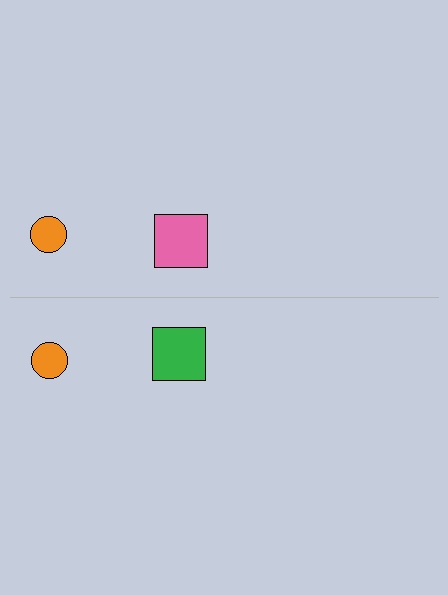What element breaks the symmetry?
The green square on the bottom side breaks the symmetry — its mirror counterpart is pink.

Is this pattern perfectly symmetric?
No, the pattern is not perfectly symmetric. The green square on the bottom side breaks the symmetry — its mirror counterpart is pink.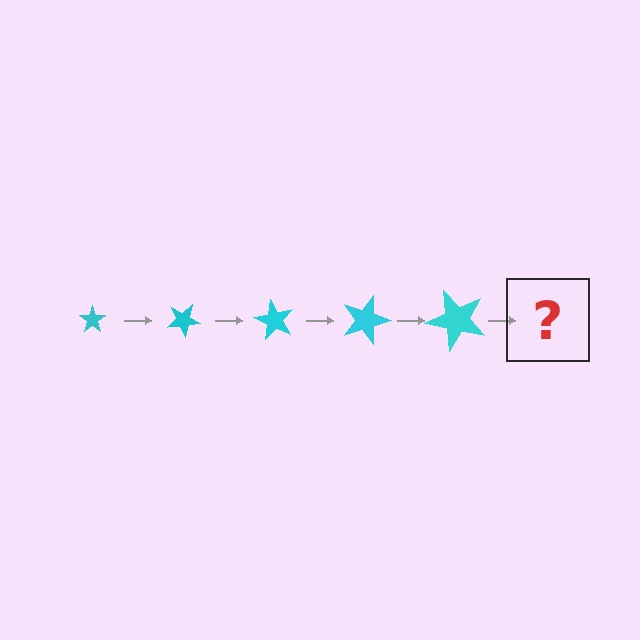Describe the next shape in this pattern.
It should be a star, larger than the previous one and rotated 150 degrees from the start.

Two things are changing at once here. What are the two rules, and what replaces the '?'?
The two rules are that the star grows larger each step and it rotates 30 degrees each step. The '?' should be a star, larger than the previous one and rotated 150 degrees from the start.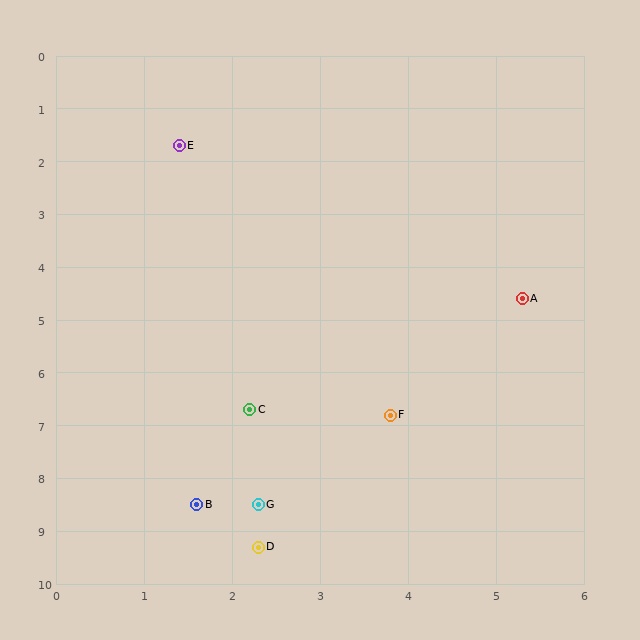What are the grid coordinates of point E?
Point E is at approximately (1.4, 1.7).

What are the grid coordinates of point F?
Point F is at approximately (3.8, 6.8).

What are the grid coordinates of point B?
Point B is at approximately (1.6, 8.5).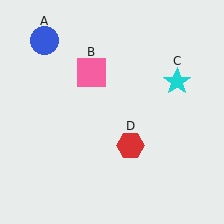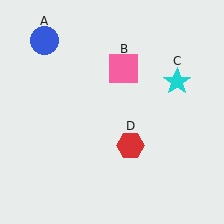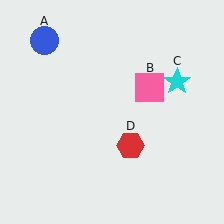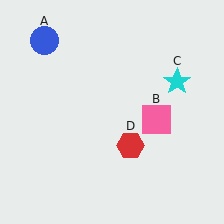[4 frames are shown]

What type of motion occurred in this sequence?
The pink square (object B) rotated clockwise around the center of the scene.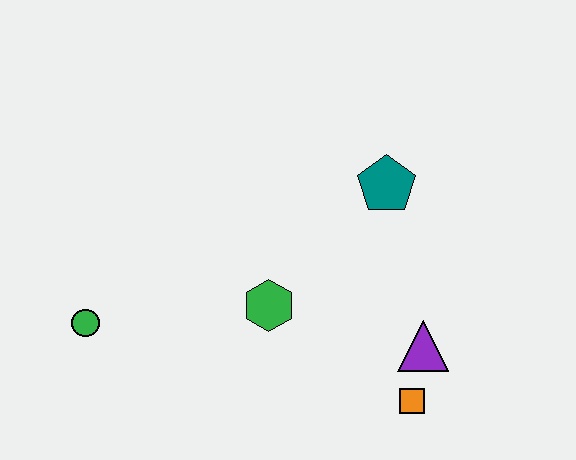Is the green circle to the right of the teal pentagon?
No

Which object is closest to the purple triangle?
The orange square is closest to the purple triangle.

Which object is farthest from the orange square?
The green circle is farthest from the orange square.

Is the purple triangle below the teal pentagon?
Yes